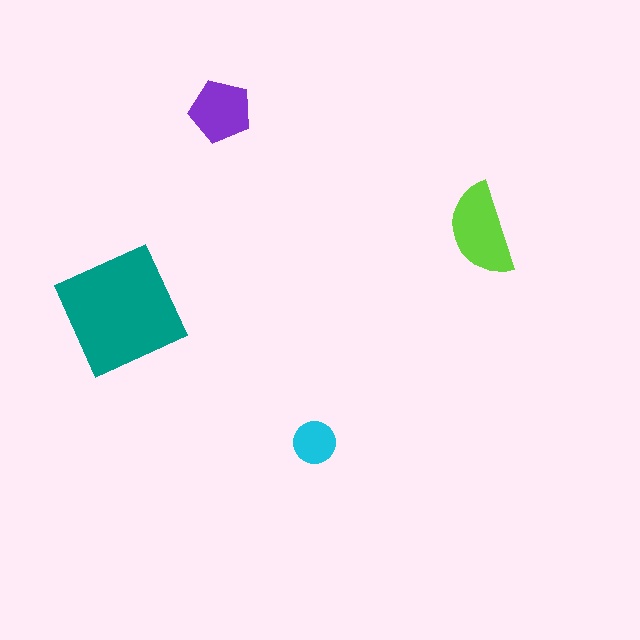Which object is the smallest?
The cyan circle.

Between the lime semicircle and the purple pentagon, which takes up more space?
The lime semicircle.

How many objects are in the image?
There are 4 objects in the image.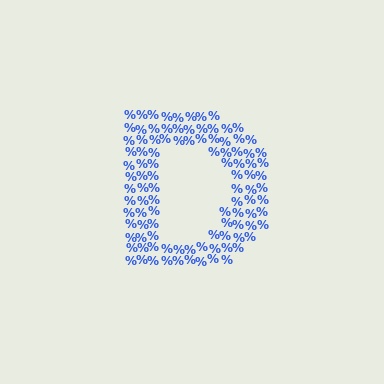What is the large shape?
The large shape is the letter D.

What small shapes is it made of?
It is made of small percent signs.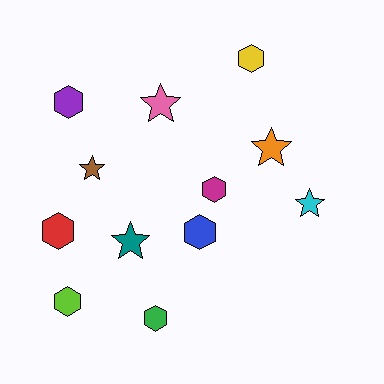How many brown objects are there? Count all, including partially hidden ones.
There is 1 brown object.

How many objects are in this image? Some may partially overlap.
There are 12 objects.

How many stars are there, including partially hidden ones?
There are 5 stars.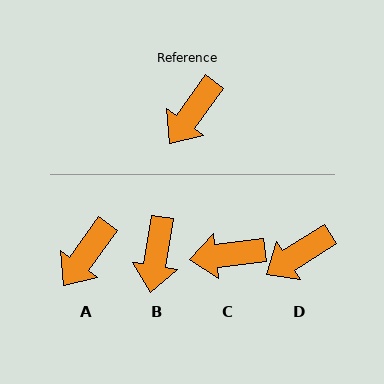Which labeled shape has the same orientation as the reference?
A.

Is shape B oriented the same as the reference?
No, it is off by about 27 degrees.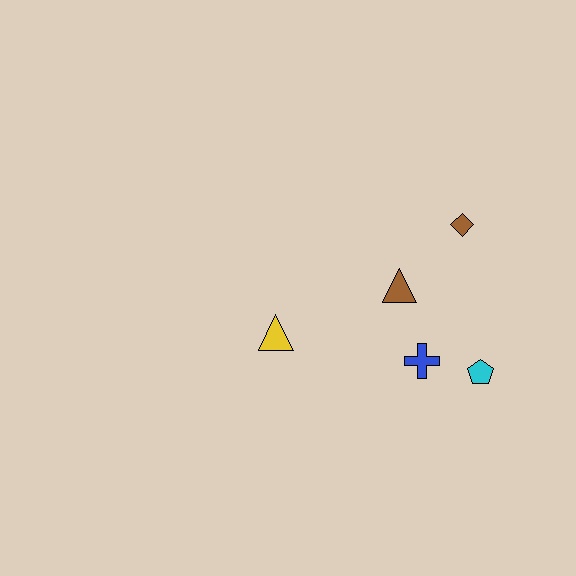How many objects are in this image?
There are 5 objects.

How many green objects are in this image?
There are no green objects.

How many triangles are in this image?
There are 2 triangles.